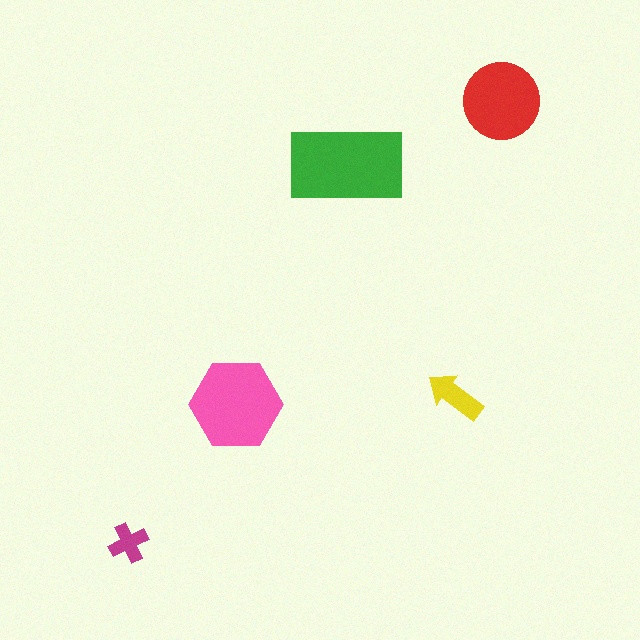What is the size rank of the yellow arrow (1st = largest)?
4th.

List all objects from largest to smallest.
The green rectangle, the pink hexagon, the red circle, the yellow arrow, the magenta cross.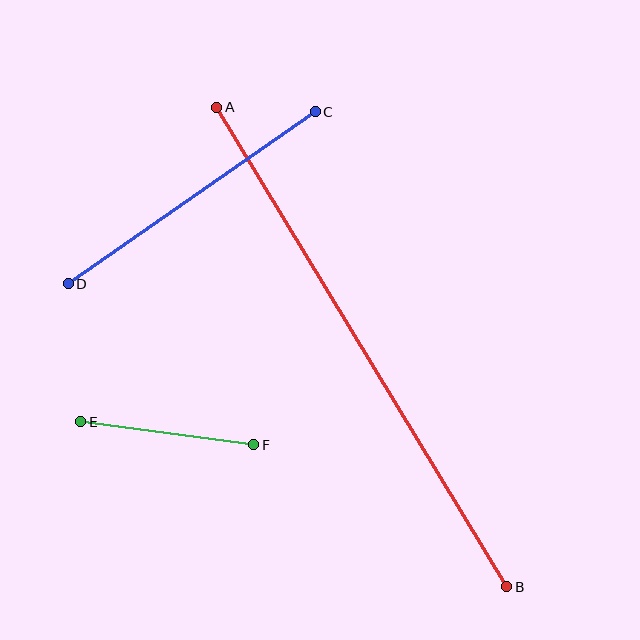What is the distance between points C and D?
The distance is approximately 301 pixels.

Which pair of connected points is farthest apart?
Points A and B are farthest apart.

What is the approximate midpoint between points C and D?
The midpoint is at approximately (192, 198) pixels.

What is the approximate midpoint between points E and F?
The midpoint is at approximately (167, 433) pixels.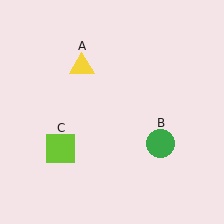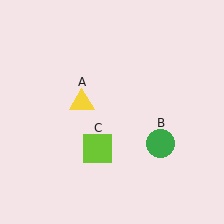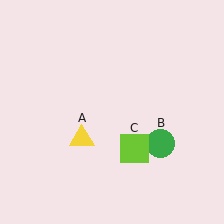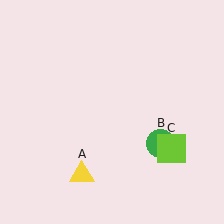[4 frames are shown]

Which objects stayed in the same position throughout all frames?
Green circle (object B) remained stationary.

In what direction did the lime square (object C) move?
The lime square (object C) moved right.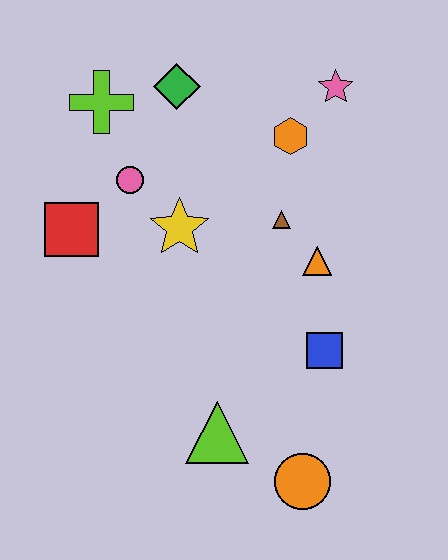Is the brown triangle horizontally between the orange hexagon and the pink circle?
Yes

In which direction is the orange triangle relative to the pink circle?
The orange triangle is to the right of the pink circle.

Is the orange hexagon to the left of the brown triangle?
No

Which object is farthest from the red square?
The orange circle is farthest from the red square.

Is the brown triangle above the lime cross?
No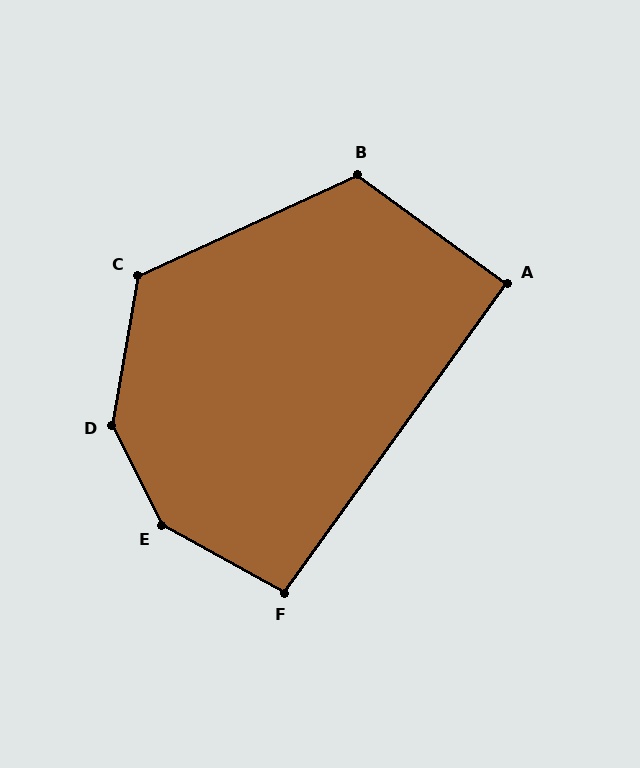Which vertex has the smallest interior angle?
A, at approximately 90 degrees.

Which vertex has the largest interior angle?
E, at approximately 145 degrees.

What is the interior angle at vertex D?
Approximately 144 degrees (obtuse).